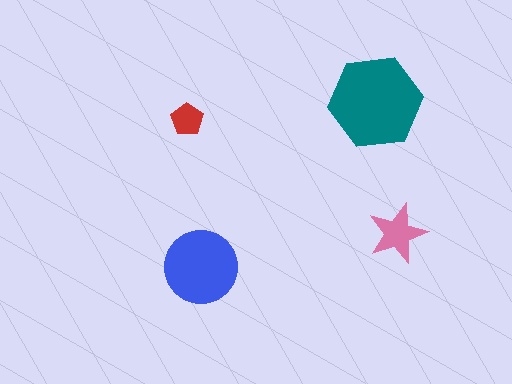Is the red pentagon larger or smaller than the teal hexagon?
Smaller.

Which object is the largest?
The teal hexagon.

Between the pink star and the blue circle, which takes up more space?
The blue circle.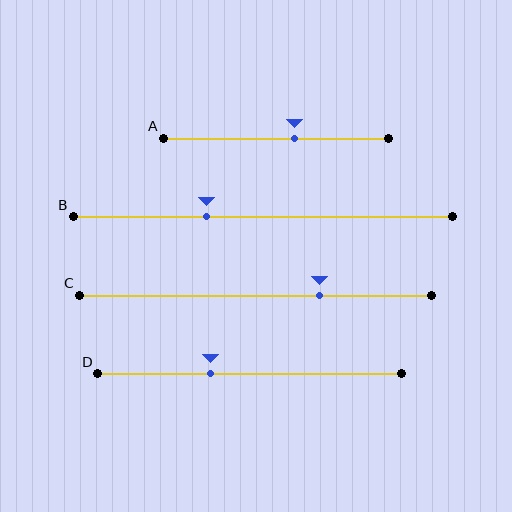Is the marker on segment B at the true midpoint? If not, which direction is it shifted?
No, the marker on segment B is shifted to the left by about 15% of the segment length.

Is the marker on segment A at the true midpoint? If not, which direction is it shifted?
No, the marker on segment A is shifted to the right by about 8% of the segment length.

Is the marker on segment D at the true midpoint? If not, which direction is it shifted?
No, the marker on segment D is shifted to the left by about 13% of the segment length.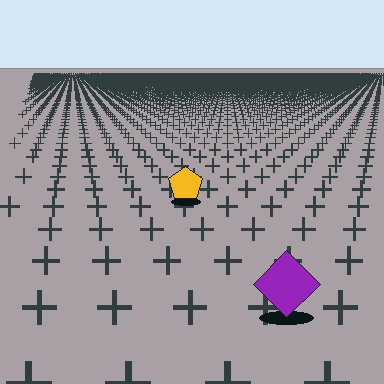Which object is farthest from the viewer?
The yellow pentagon is farthest from the viewer. It appears smaller and the ground texture around it is denser.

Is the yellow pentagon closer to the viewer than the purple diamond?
No. The purple diamond is closer — you can tell from the texture gradient: the ground texture is coarser near it.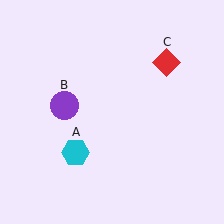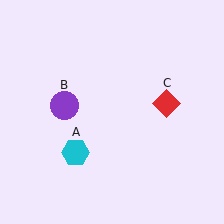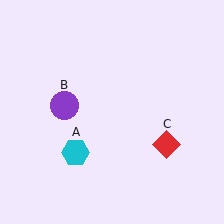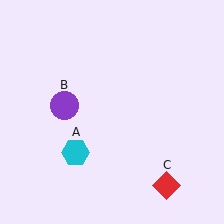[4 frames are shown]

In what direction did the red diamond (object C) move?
The red diamond (object C) moved down.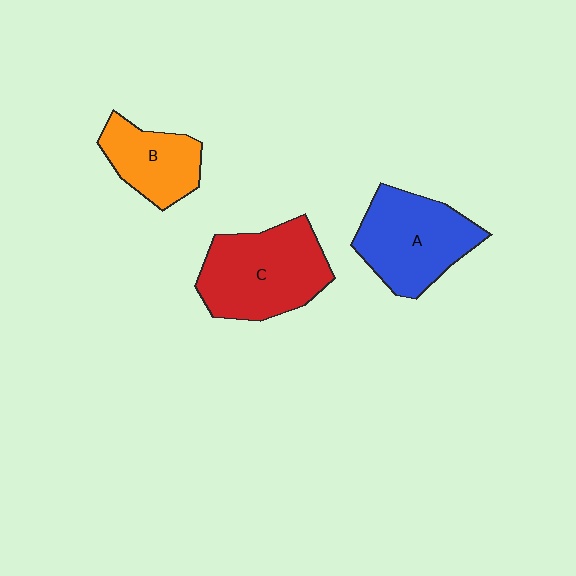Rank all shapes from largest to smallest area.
From largest to smallest: C (red), A (blue), B (orange).